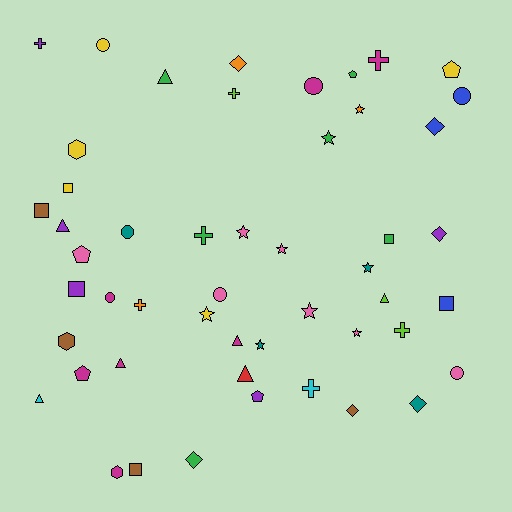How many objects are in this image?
There are 50 objects.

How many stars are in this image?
There are 9 stars.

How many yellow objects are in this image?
There are 5 yellow objects.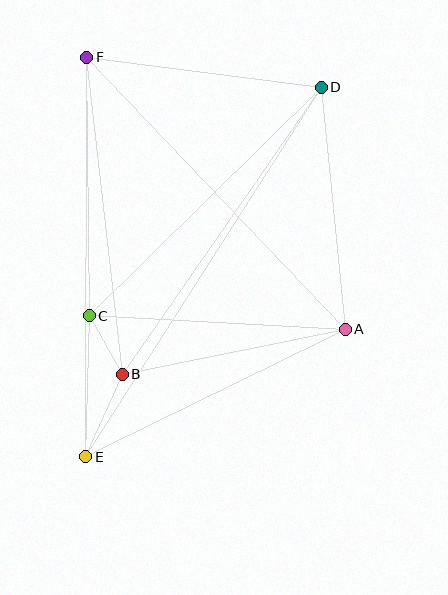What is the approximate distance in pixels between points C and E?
The distance between C and E is approximately 141 pixels.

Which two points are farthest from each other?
Points D and E are farthest from each other.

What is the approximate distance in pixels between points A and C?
The distance between A and C is approximately 257 pixels.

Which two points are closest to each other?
Points B and C are closest to each other.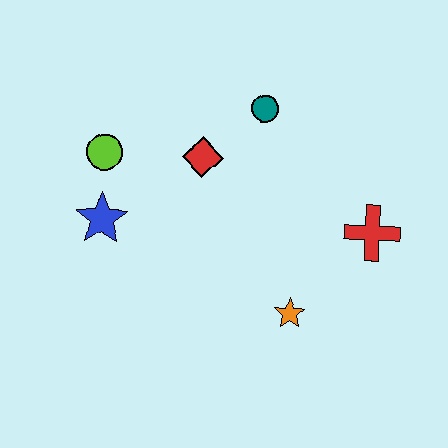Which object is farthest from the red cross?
The lime circle is farthest from the red cross.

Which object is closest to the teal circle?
The red diamond is closest to the teal circle.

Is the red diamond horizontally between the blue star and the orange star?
Yes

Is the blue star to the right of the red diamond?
No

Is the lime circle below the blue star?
No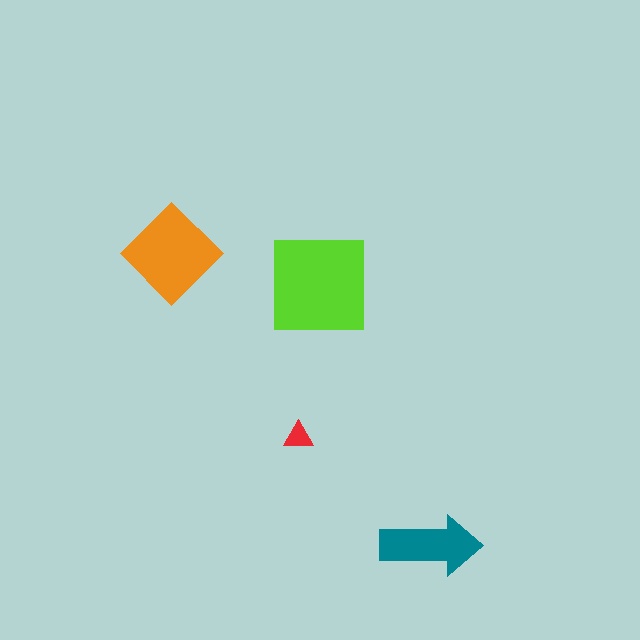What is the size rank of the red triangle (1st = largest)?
4th.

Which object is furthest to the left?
The orange diamond is leftmost.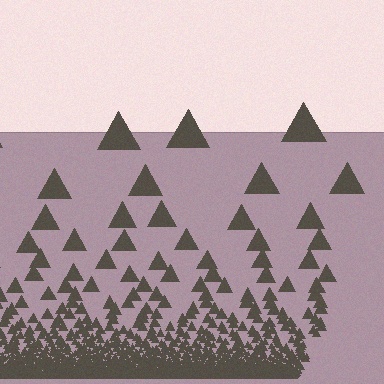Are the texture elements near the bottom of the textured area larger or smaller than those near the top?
Smaller. The gradient is inverted — elements near the bottom are smaller and denser.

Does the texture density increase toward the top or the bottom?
Density increases toward the bottom.